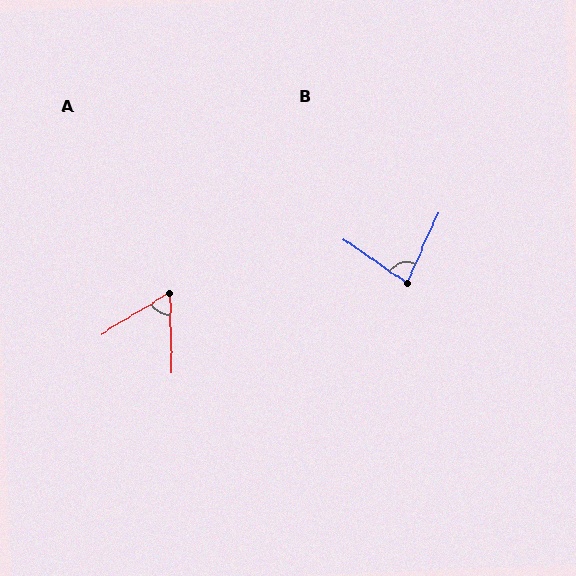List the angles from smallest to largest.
A (60°), B (79°).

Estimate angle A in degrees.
Approximately 60 degrees.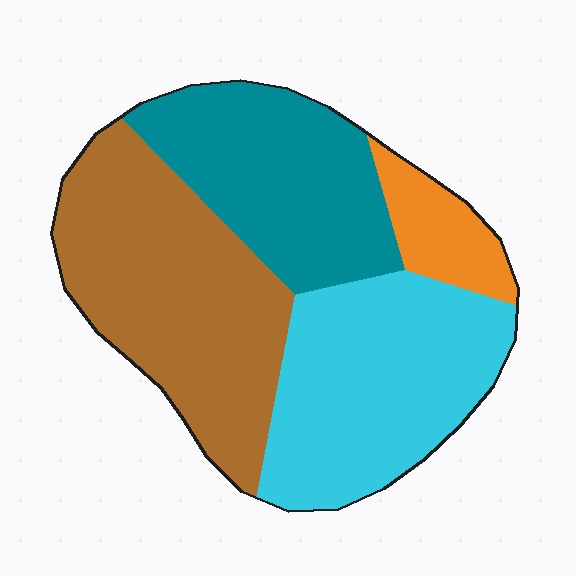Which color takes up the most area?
Brown, at roughly 35%.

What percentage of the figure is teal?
Teal covers about 25% of the figure.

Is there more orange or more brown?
Brown.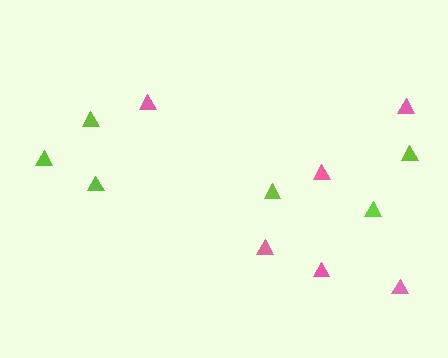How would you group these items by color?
There are 2 groups: one group of pink triangles (6) and one group of lime triangles (6).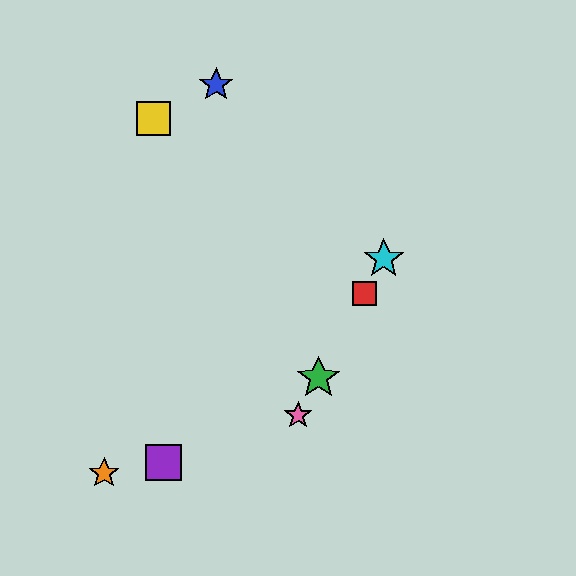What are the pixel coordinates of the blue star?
The blue star is at (216, 85).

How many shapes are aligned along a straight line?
4 shapes (the red square, the green star, the cyan star, the pink star) are aligned along a straight line.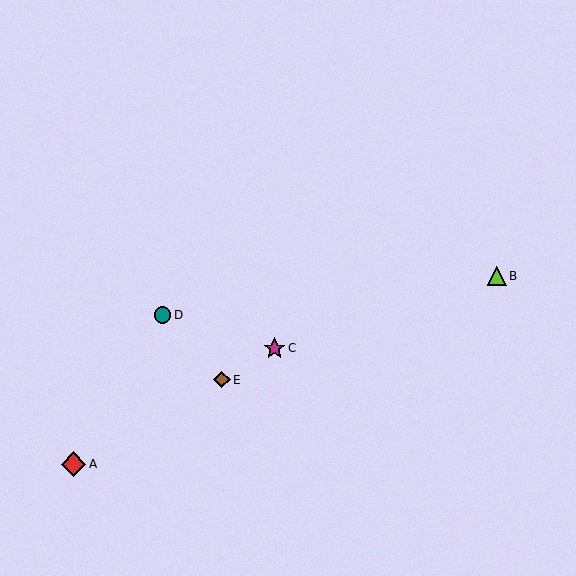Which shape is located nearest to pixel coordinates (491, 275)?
The lime triangle (labeled B) at (497, 276) is nearest to that location.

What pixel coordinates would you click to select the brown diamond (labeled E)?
Click at (222, 380) to select the brown diamond E.